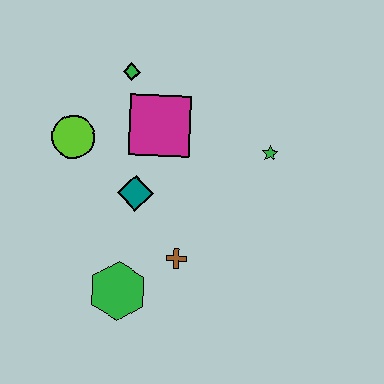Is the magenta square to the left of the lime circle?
No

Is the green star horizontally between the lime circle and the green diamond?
No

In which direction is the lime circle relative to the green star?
The lime circle is to the left of the green star.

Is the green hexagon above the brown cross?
No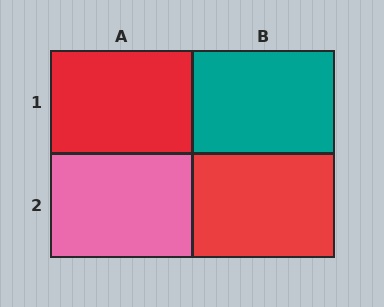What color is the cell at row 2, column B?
Red.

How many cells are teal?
1 cell is teal.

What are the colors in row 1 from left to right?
Red, teal.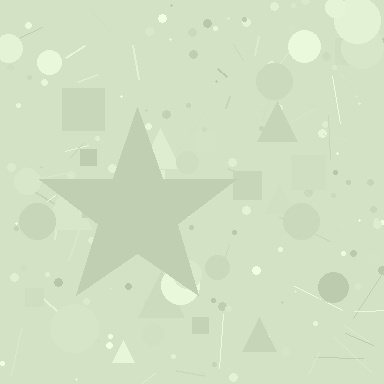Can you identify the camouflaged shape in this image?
The camouflaged shape is a star.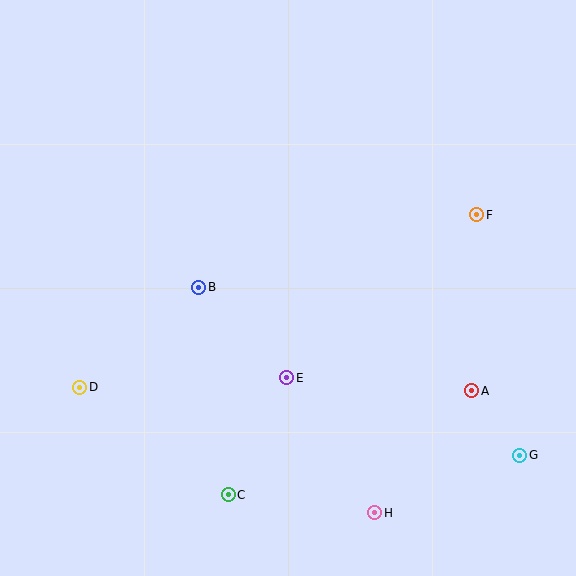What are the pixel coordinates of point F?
Point F is at (477, 215).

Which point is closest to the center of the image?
Point B at (199, 287) is closest to the center.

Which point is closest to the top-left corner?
Point B is closest to the top-left corner.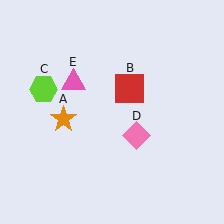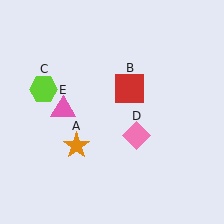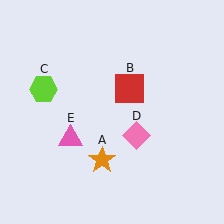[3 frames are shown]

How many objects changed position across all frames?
2 objects changed position: orange star (object A), pink triangle (object E).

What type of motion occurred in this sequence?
The orange star (object A), pink triangle (object E) rotated counterclockwise around the center of the scene.